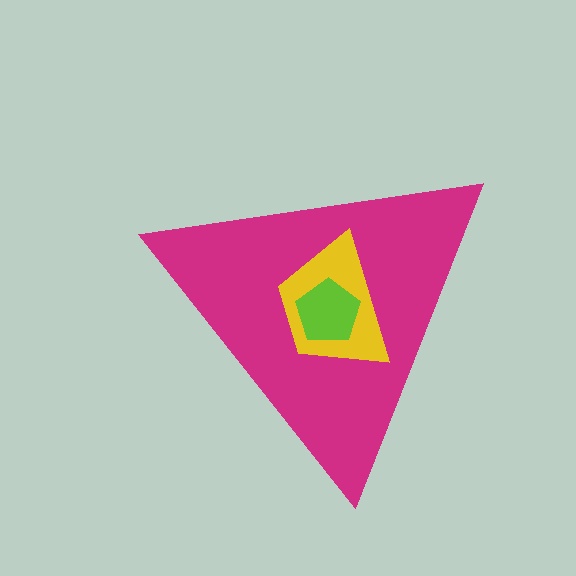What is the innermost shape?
The lime pentagon.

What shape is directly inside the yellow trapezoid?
The lime pentagon.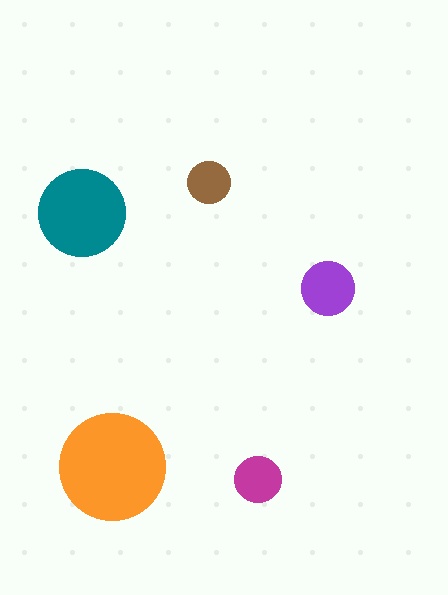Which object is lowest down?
The magenta circle is bottommost.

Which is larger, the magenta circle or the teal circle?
The teal one.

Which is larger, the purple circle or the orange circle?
The orange one.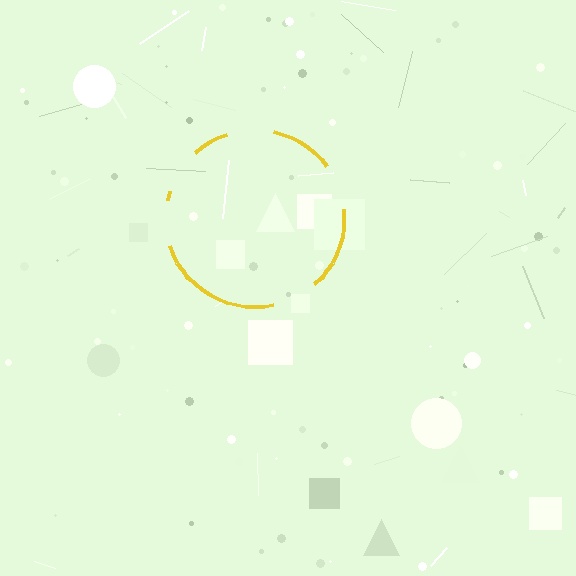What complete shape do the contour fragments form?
The contour fragments form a circle.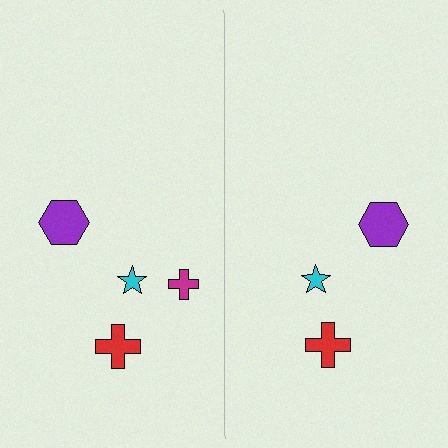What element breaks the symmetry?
A magenta cross is missing from the right side.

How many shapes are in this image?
There are 7 shapes in this image.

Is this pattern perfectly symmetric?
No, the pattern is not perfectly symmetric. A magenta cross is missing from the right side.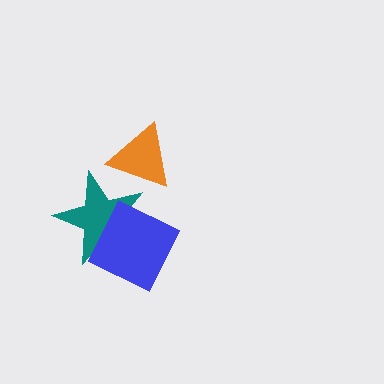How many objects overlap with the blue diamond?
1 object overlaps with the blue diamond.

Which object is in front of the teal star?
The blue diamond is in front of the teal star.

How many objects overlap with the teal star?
2 objects overlap with the teal star.